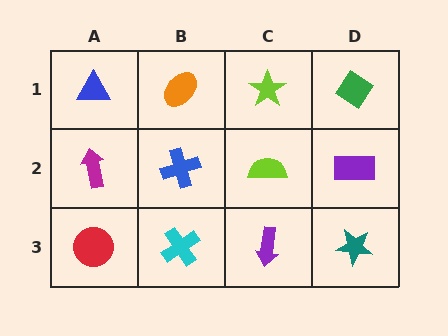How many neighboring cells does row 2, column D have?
3.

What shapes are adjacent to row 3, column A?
A magenta arrow (row 2, column A), a cyan cross (row 3, column B).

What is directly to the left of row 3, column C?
A cyan cross.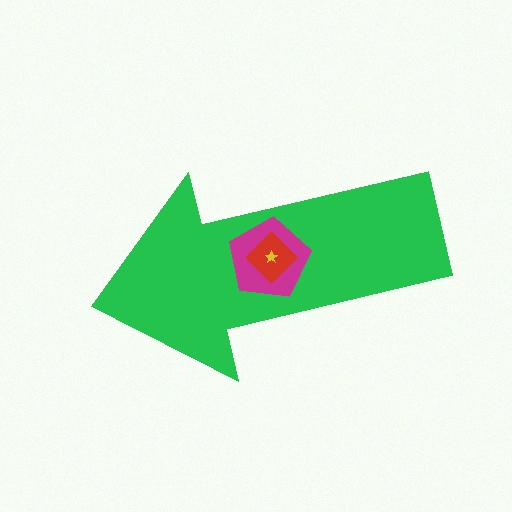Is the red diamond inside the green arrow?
Yes.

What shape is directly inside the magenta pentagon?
The red diamond.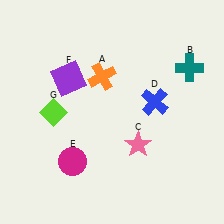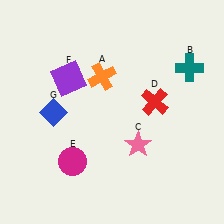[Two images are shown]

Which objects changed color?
D changed from blue to red. G changed from lime to blue.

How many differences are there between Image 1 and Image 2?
There are 2 differences between the two images.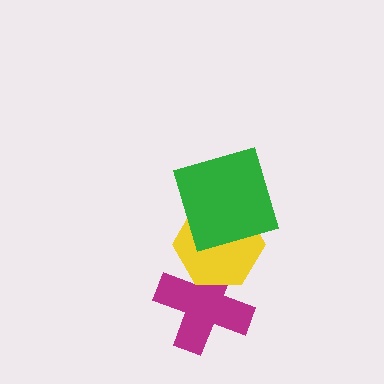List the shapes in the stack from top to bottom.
From top to bottom: the green square, the yellow hexagon, the magenta cross.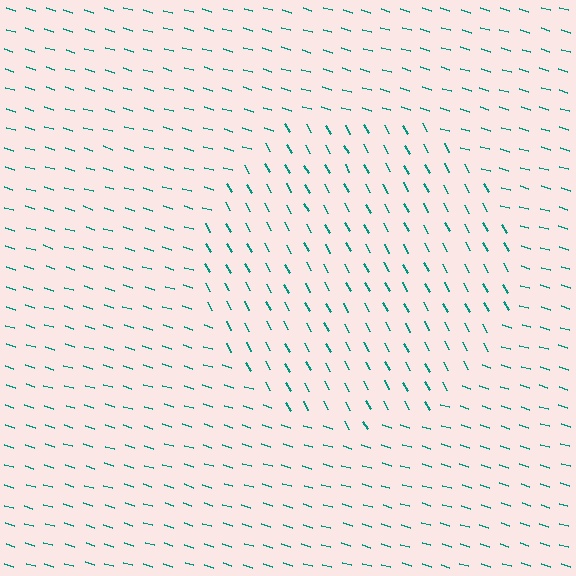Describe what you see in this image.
The image is filled with small teal line segments. A circle region in the image has lines oriented differently from the surrounding lines, creating a visible texture boundary.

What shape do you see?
I see a circle.